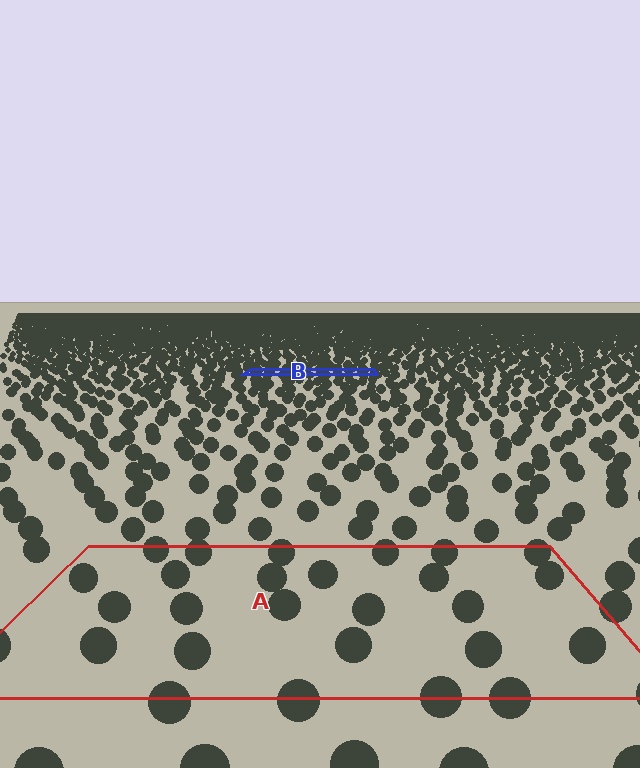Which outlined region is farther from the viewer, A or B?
Region B is farther from the viewer — the texture elements inside it appear smaller and more densely packed.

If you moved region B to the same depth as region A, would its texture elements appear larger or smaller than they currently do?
They would appear larger. At a closer depth, the same texture elements are projected at a bigger on-screen size.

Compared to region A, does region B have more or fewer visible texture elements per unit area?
Region B has more texture elements per unit area — they are packed more densely because it is farther away.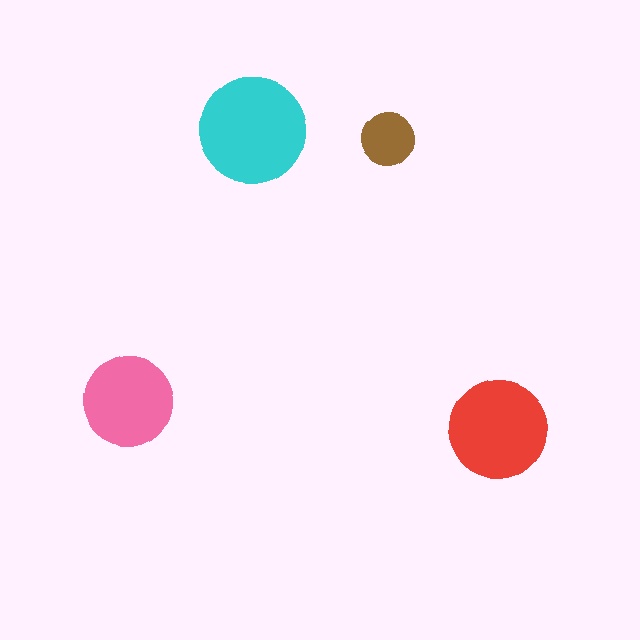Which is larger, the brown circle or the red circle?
The red one.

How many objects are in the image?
There are 4 objects in the image.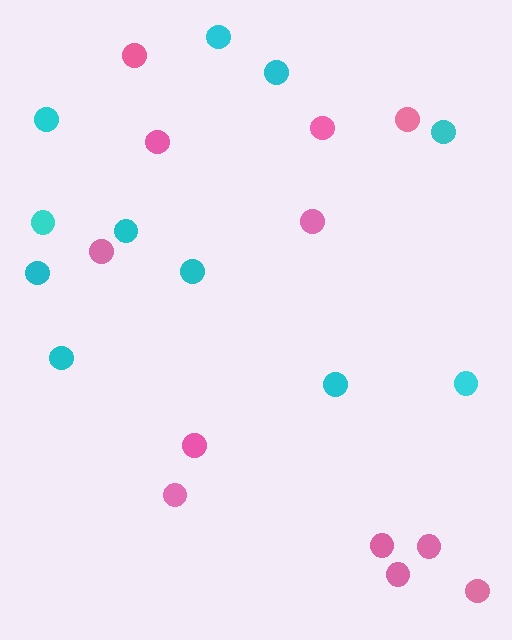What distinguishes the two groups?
There are 2 groups: one group of cyan circles (11) and one group of pink circles (12).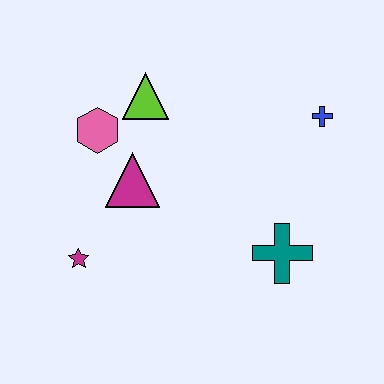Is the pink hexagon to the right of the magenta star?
Yes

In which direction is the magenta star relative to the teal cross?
The magenta star is to the left of the teal cross.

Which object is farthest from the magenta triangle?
The blue cross is farthest from the magenta triangle.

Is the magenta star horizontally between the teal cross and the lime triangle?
No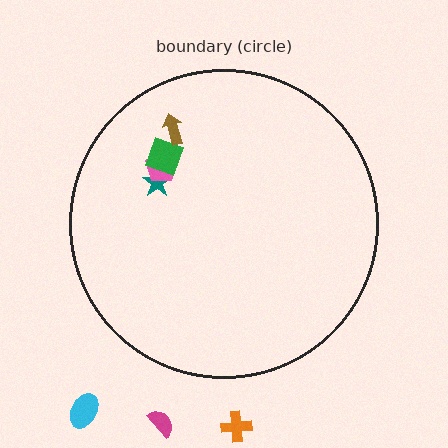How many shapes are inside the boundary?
4 inside, 3 outside.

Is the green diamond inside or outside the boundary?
Inside.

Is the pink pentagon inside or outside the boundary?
Inside.